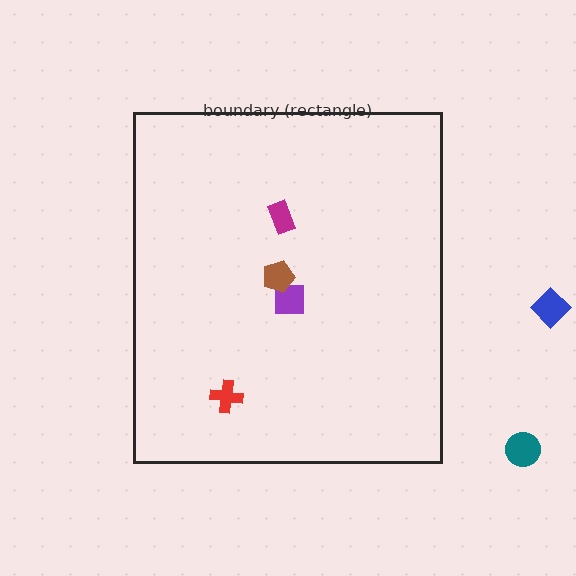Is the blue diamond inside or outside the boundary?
Outside.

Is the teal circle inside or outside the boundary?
Outside.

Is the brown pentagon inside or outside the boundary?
Inside.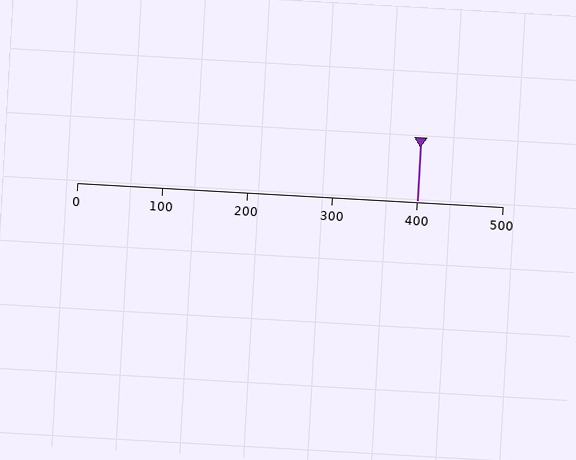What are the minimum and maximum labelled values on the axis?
The axis runs from 0 to 500.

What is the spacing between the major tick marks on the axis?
The major ticks are spaced 100 apart.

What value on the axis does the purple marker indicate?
The marker indicates approximately 400.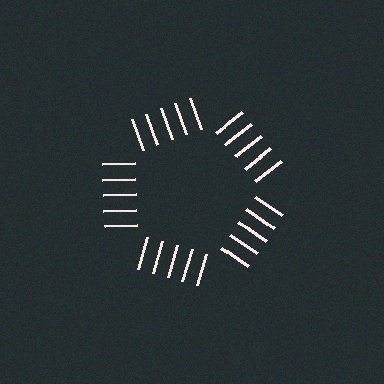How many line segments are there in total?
25 — 5 along each of the 5 edges.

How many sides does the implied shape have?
5 sides — the line-ends trace a pentagon.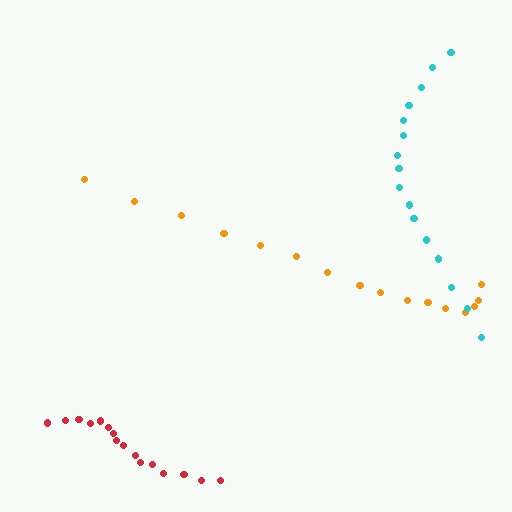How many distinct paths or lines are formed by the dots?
There are 3 distinct paths.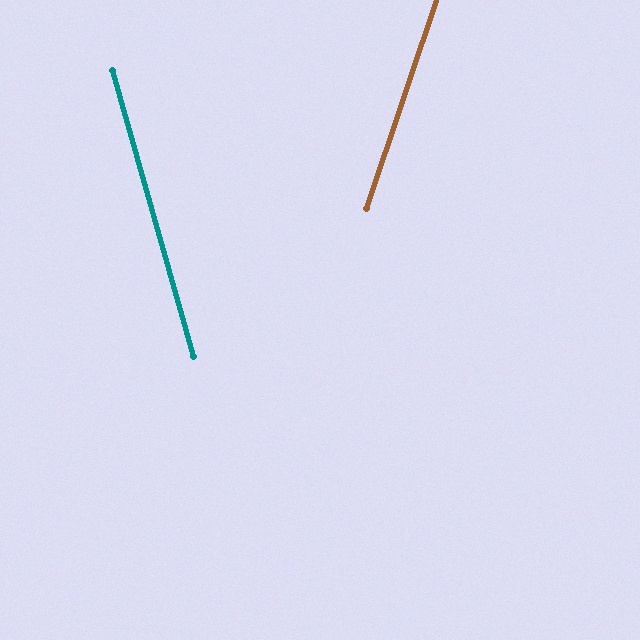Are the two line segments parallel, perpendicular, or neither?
Neither parallel nor perpendicular — they differ by about 34°.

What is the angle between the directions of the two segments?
Approximately 34 degrees.